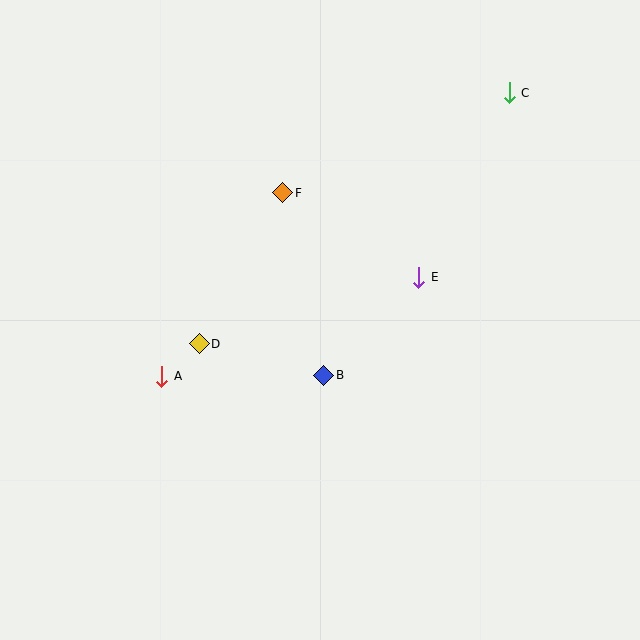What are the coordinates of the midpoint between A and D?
The midpoint between A and D is at (181, 360).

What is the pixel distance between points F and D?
The distance between F and D is 173 pixels.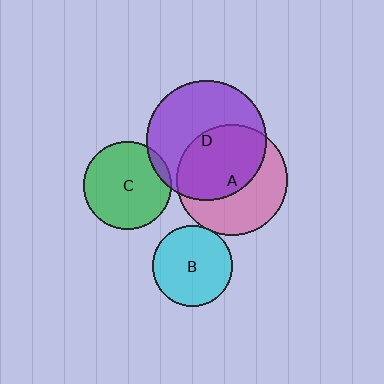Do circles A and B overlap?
Yes.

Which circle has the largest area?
Circle D (purple).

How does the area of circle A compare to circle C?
Approximately 1.6 times.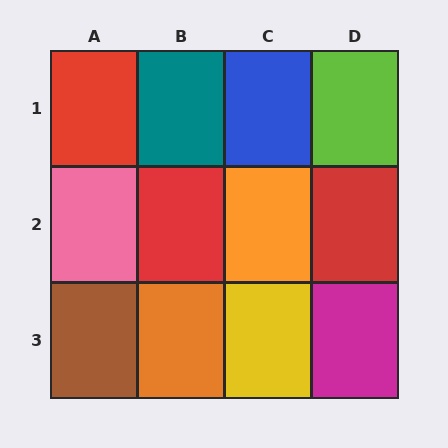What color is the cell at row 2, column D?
Red.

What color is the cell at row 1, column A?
Red.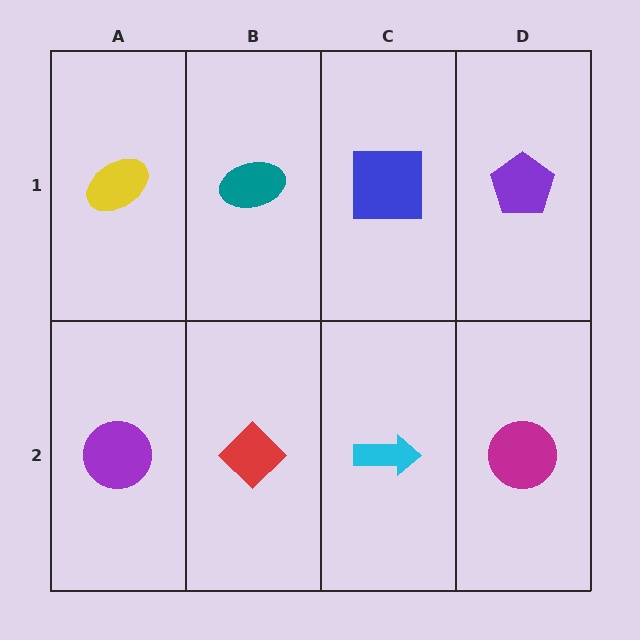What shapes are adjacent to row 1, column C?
A cyan arrow (row 2, column C), a teal ellipse (row 1, column B), a purple pentagon (row 1, column D).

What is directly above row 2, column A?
A yellow ellipse.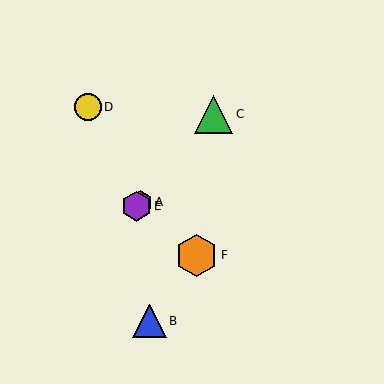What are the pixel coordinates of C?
Object C is at (214, 114).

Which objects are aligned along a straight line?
Objects A, C, E are aligned along a straight line.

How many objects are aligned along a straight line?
3 objects (A, C, E) are aligned along a straight line.